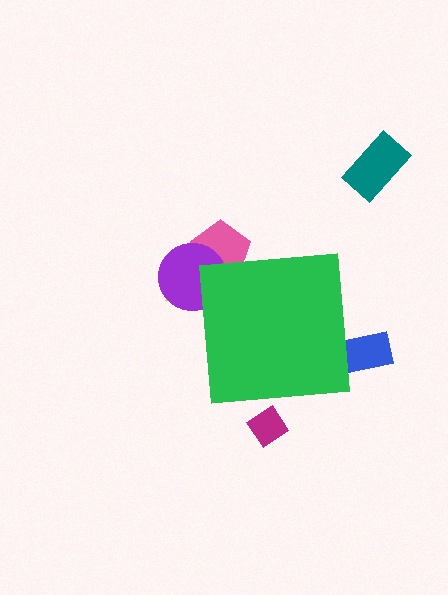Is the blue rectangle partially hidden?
Yes, the blue rectangle is partially hidden behind the green square.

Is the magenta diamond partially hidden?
Yes, the magenta diamond is partially hidden behind the green square.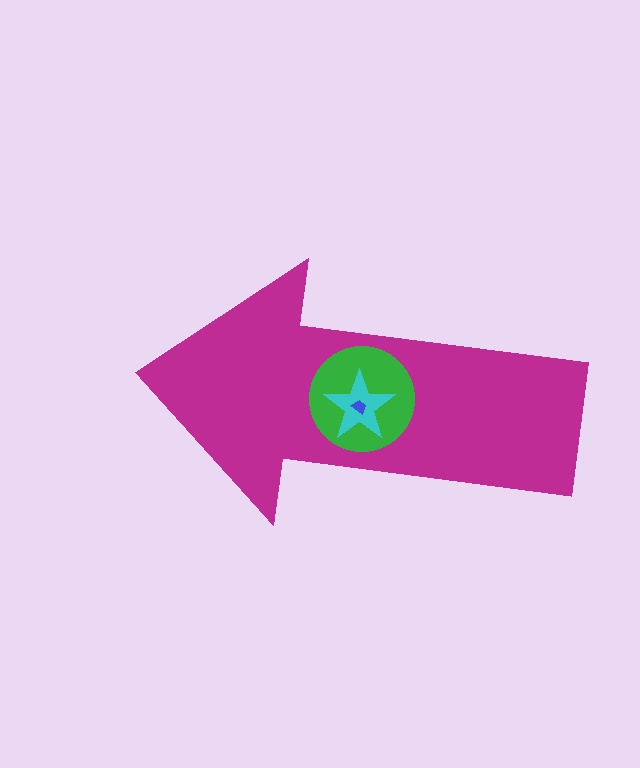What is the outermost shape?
The magenta arrow.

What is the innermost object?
The blue trapezoid.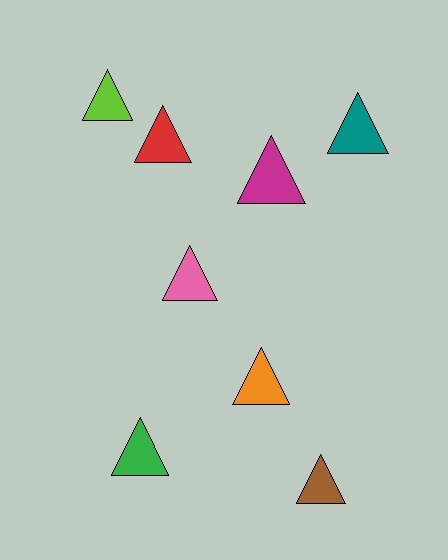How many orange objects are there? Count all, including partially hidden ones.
There is 1 orange object.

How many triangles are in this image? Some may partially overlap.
There are 8 triangles.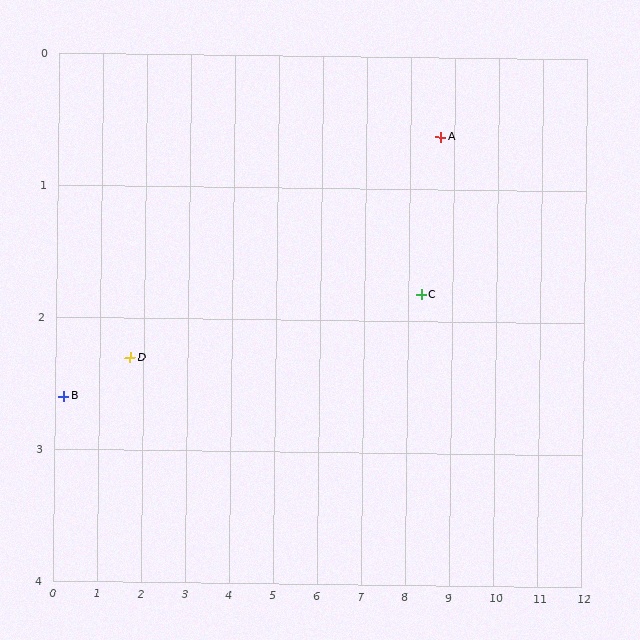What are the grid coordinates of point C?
Point C is at approximately (8.3, 1.8).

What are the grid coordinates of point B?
Point B is at approximately (0.2, 2.6).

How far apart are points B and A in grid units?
Points B and A are about 8.7 grid units apart.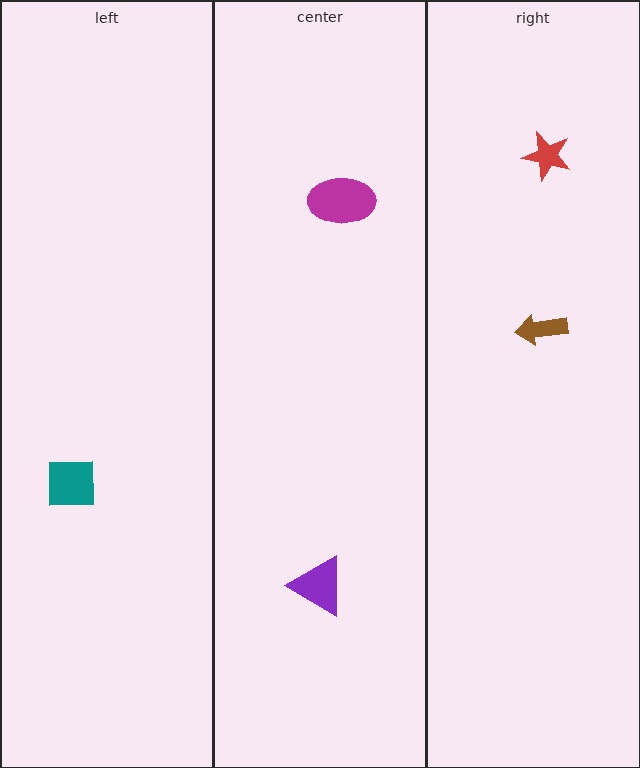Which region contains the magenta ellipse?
The center region.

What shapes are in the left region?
The teal square.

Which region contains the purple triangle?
The center region.